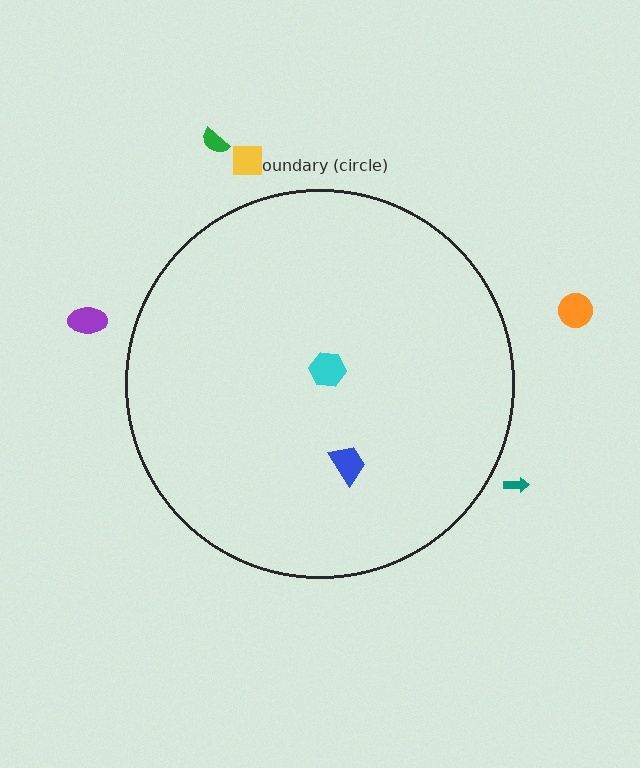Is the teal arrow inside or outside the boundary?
Outside.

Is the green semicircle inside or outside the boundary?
Outside.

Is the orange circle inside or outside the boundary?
Outside.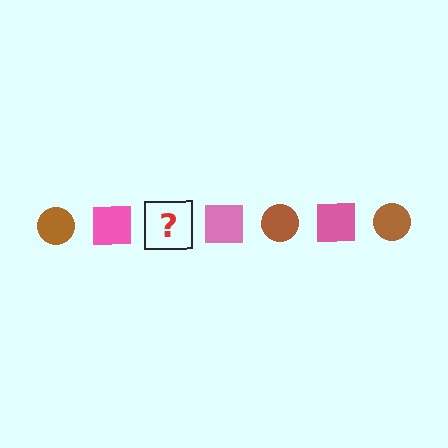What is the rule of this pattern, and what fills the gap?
The rule is that the pattern alternates between brown circle and pink square. The gap should be filled with a brown circle.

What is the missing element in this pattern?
The missing element is a brown circle.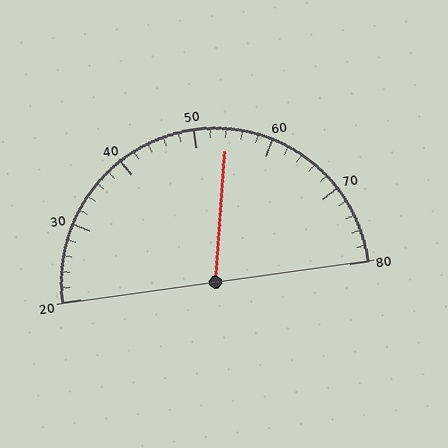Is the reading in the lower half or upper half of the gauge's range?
The reading is in the upper half of the range (20 to 80).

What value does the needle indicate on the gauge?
The needle indicates approximately 54.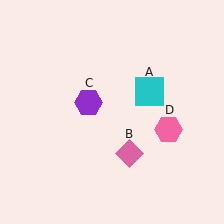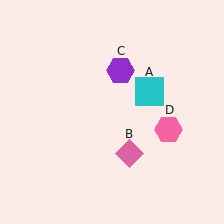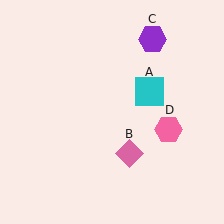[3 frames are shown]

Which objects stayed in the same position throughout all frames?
Cyan square (object A) and pink diamond (object B) and pink hexagon (object D) remained stationary.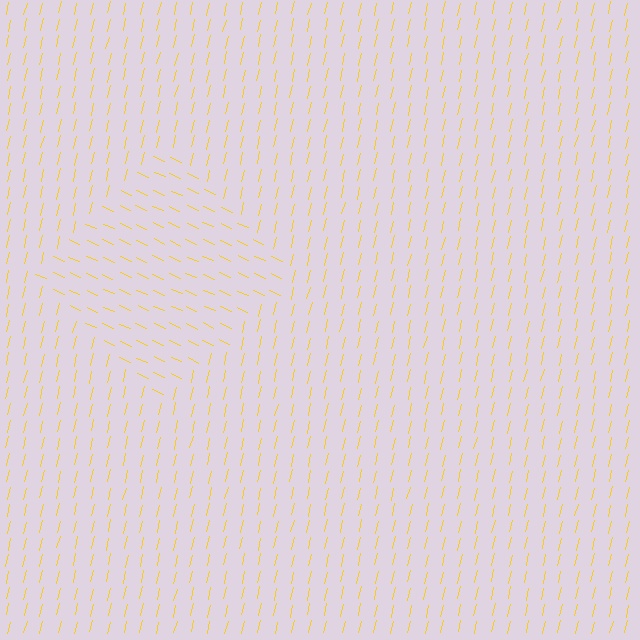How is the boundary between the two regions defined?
The boundary is defined purely by a change in line orientation (approximately 79 degrees difference). All lines are the same color and thickness.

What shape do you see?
I see a diamond.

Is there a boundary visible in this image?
Yes, there is a texture boundary formed by a change in line orientation.